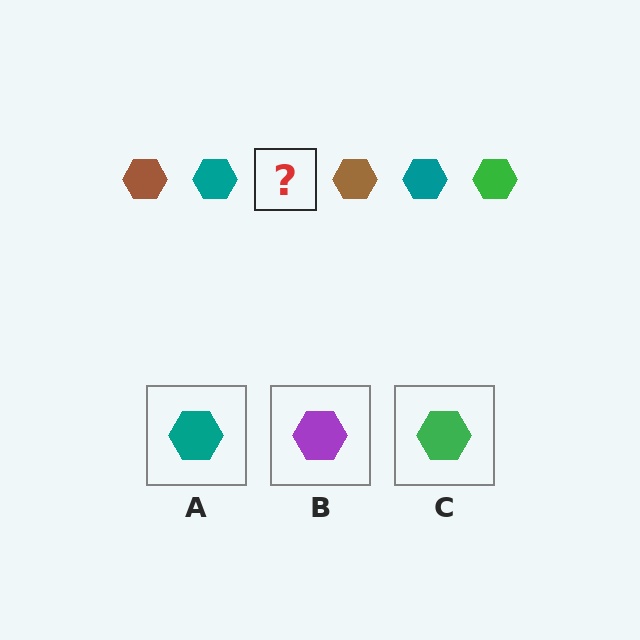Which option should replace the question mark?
Option C.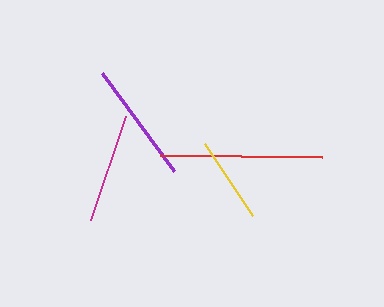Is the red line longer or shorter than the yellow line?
The red line is longer than the yellow line.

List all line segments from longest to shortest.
From longest to shortest: red, purple, magenta, yellow.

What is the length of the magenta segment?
The magenta segment is approximately 109 pixels long.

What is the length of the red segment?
The red segment is approximately 162 pixels long.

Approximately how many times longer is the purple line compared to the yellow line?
The purple line is approximately 1.4 times the length of the yellow line.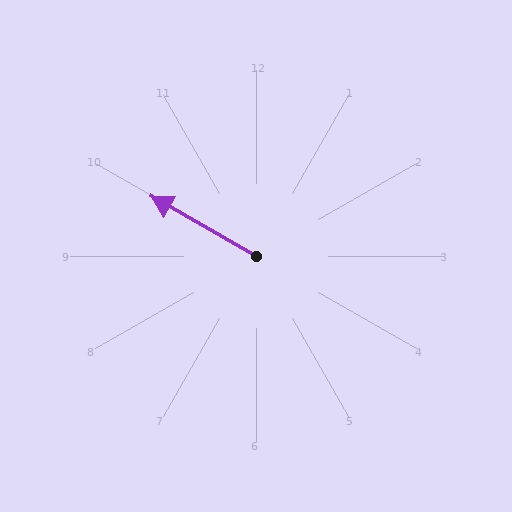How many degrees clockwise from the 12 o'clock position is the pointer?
Approximately 300 degrees.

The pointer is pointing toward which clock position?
Roughly 10 o'clock.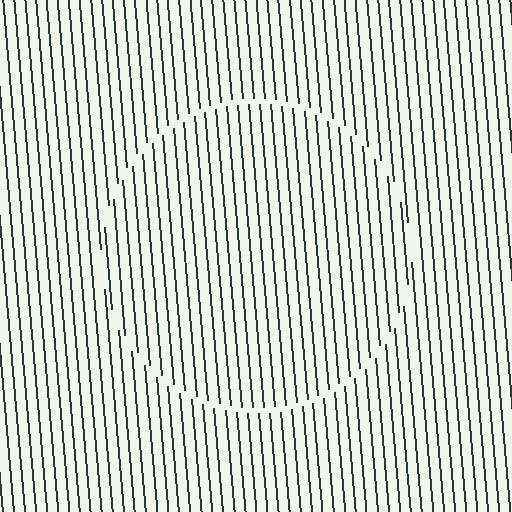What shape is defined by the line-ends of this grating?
An illusory circle. The interior of the shape contains the same grating, shifted by half a period — the contour is defined by the phase discontinuity where line-ends from the inner and outer gratings abut.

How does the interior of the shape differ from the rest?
The interior of the shape contains the same grating, shifted by half a period — the contour is defined by the phase discontinuity where line-ends from the inner and outer gratings abut.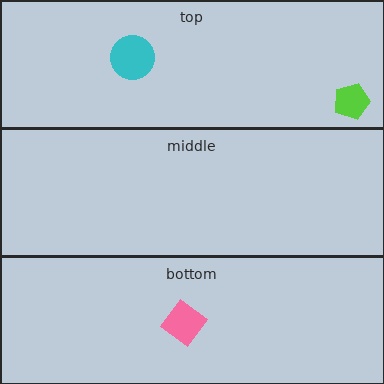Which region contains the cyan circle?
The top region.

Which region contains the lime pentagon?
The top region.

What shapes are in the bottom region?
The pink diamond.